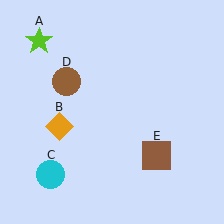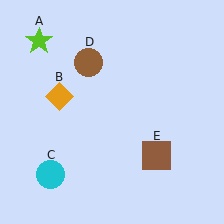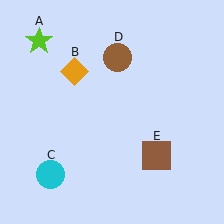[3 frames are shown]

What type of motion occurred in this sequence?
The orange diamond (object B), brown circle (object D) rotated clockwise around the center of the scene.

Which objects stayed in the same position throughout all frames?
Lime star (object A) and cyan circle (object C) and brown square (object E) remained stationary.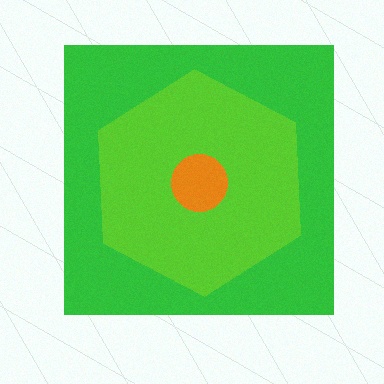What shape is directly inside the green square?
The lime hexagon.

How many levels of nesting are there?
3.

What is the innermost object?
The orange circle.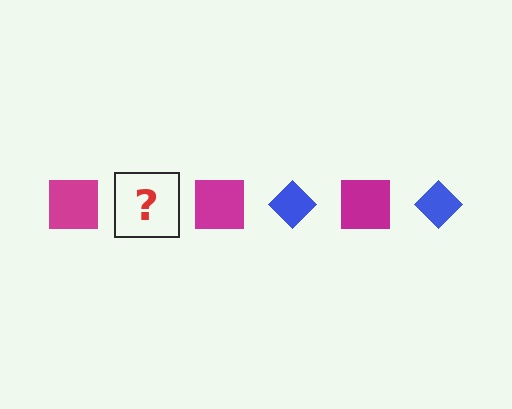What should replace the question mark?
The question mark should be replaced with a blue diamond.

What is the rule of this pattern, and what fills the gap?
The rule is that the pattern alternates between magenta square and blue diamond. The gap should be filled with a blue diamond.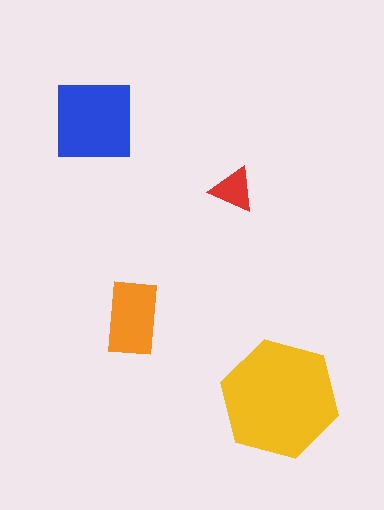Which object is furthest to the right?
The yellow hexagon is rightmost.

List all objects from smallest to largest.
The red triangle, the orange rectangle, the blue square, the yellow hexagon.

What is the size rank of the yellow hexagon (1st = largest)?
1st.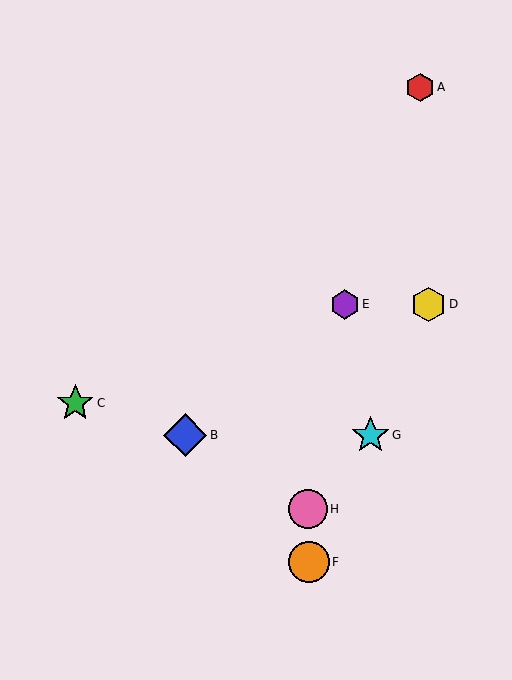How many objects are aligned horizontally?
2 objects (D, E) are aligned horizontally.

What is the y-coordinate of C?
Object C is at y≈403.